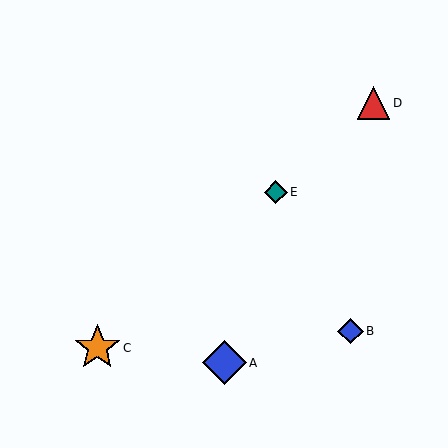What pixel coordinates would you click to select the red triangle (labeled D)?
Click at (373, 103) to select the red triangle D.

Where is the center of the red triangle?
The center of the red triangle is at (373, 103).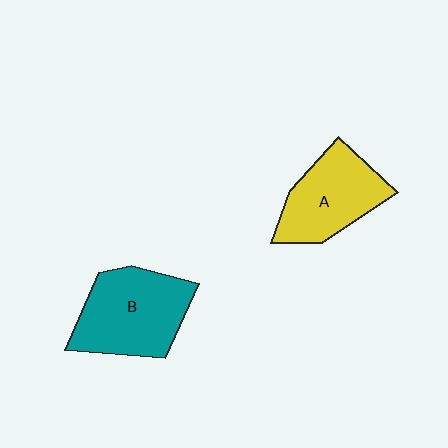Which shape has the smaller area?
Shape A (yellow).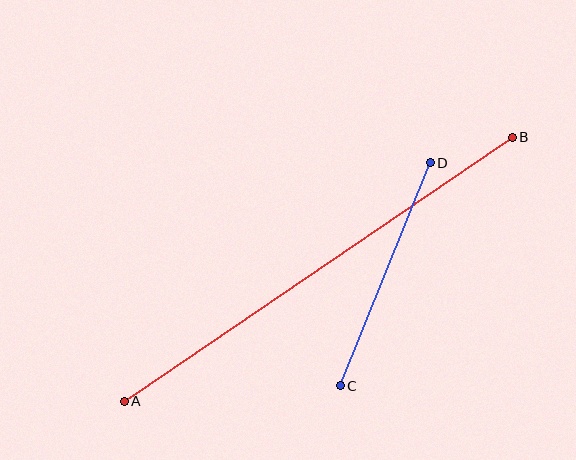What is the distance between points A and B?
The distance is approximately 469 pixels.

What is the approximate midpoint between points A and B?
The midpoint is at approximately (318, 269) pixels.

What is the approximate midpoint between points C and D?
The midpoint is at approximately (385, 274) pixels.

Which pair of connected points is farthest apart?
Points A and B are farthest apart.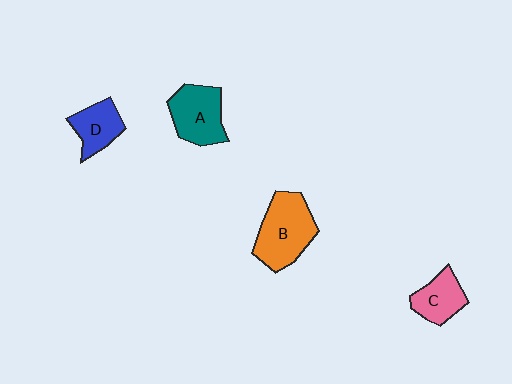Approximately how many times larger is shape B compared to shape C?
Approximately 1.7 times.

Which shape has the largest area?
Shape B (orange).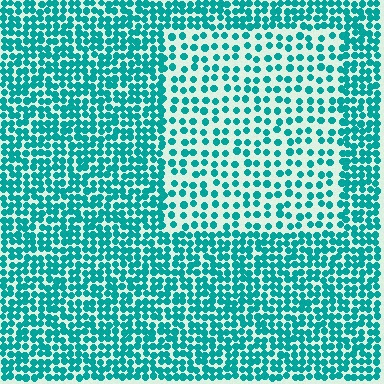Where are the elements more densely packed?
The elements are more densely packed outside the rectangle boundary.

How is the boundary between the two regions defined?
The boundary is defined by a change in element density (approximately 2.0x ratio). All elements are the same color, size, and shape.